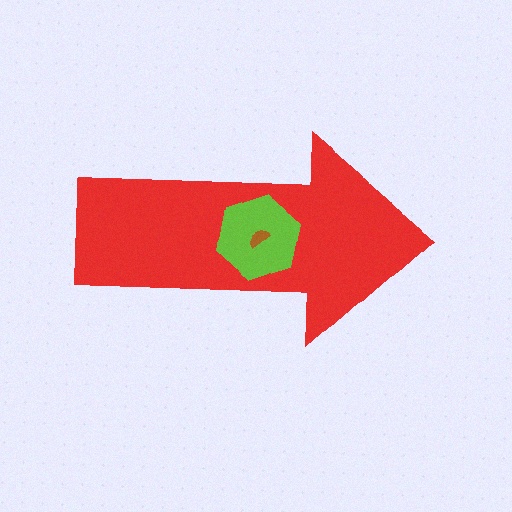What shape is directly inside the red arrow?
The lime hexagon.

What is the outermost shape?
The red arrow.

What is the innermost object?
The brown semicircle.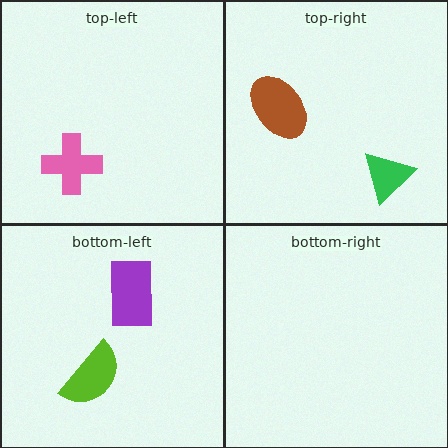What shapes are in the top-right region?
The green triangle, the brown ellipse.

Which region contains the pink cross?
The top-left region.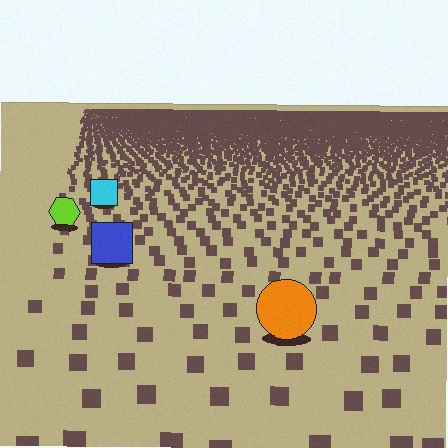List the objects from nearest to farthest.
From nearest to farthest: the orange circle, the blue square, the lime hexagon, the cyan square.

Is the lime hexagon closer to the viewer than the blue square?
No. The blue square is closer — you can tell from the texture gradient: the ground texture is coarser near it.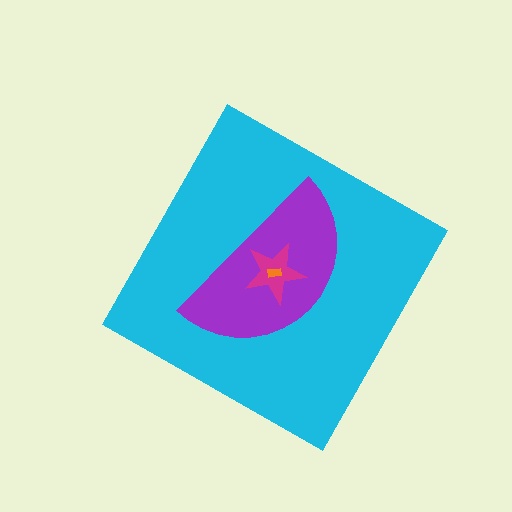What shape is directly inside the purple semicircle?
The magenta star.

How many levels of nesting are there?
4.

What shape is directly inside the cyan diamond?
The purple semicircle.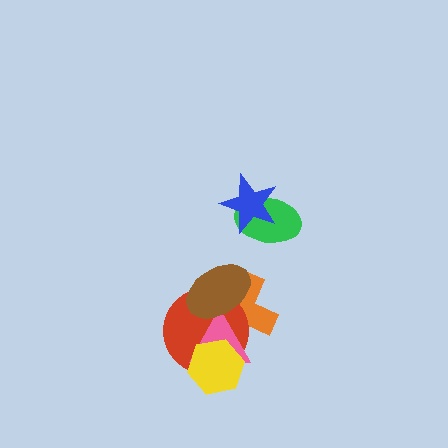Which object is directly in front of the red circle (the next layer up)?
The pink triangle is directly in front of the red circle.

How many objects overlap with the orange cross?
3 objects overlap with the orange cross.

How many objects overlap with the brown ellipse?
3 objects overlap with the brown ellipse.